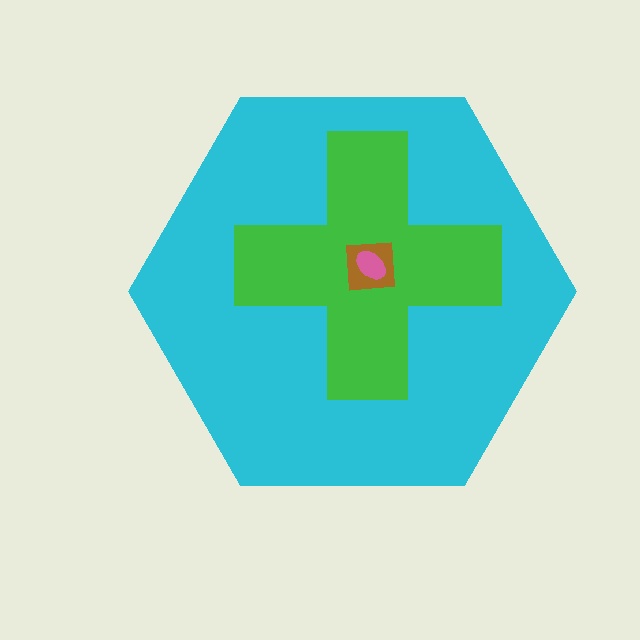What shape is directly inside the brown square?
The pink ellipse.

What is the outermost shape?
The cyan hexagon.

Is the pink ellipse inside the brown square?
Yes.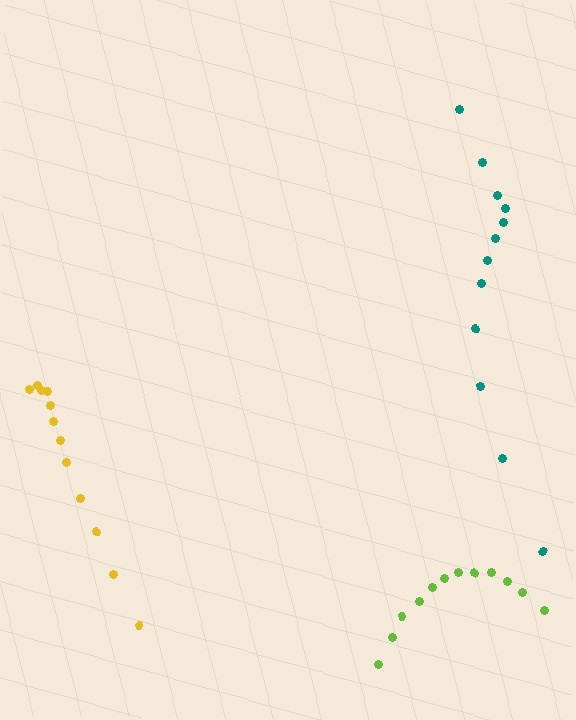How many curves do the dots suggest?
There are 3 distinct paths.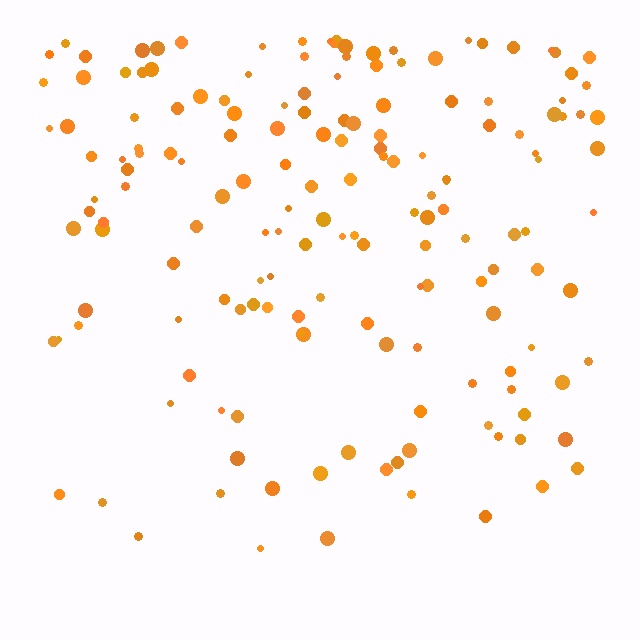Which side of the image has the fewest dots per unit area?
The bottom.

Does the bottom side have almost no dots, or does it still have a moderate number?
Still a moderate number, just noticeably fewer than the top.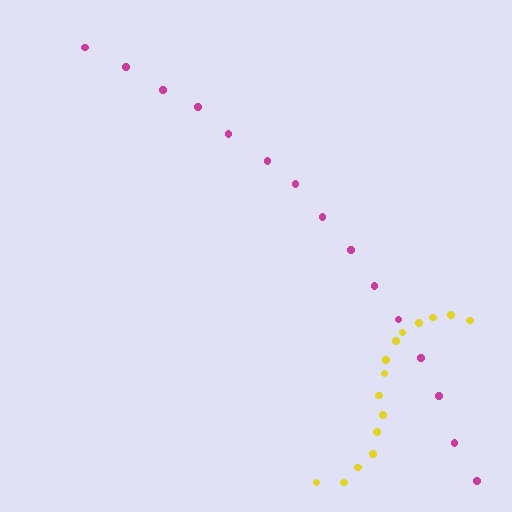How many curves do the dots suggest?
There are 2 distinct paths.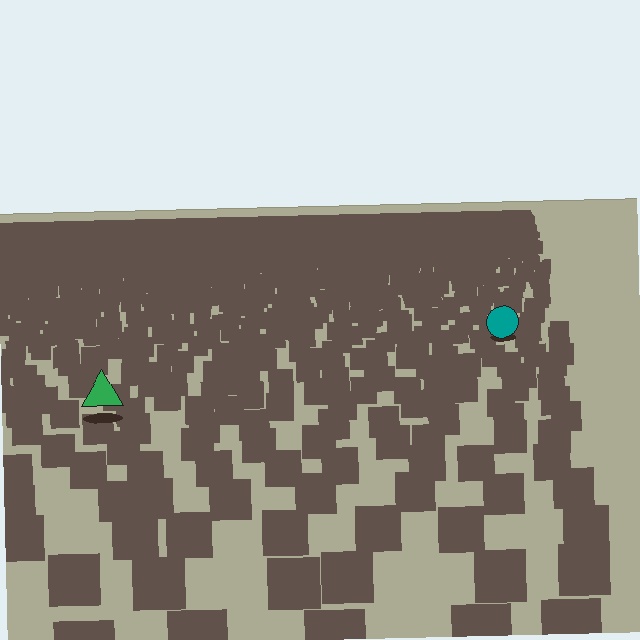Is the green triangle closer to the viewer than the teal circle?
Yes. The green triangle is closer — you can tell from the texture gradient: the ground texture is coarser near it.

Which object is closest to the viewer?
The green triangle is closest. The texture marks near it are larger and more spread out.